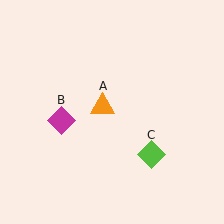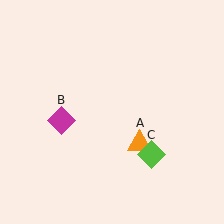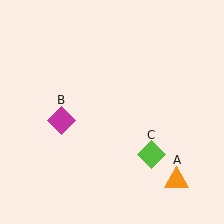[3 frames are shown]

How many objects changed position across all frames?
1 object changed position: orange triangle (object A).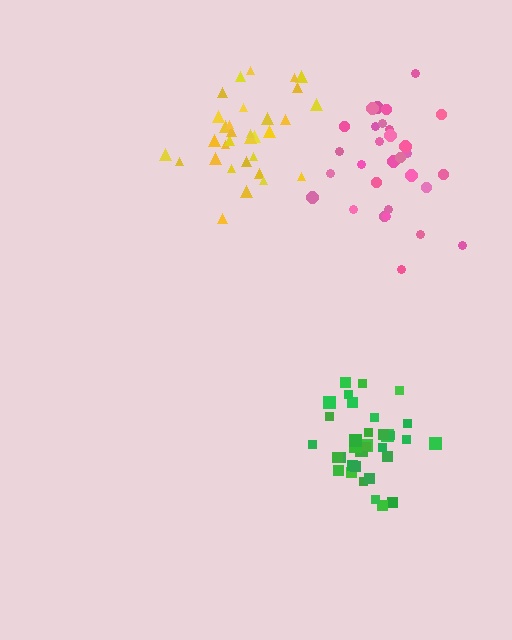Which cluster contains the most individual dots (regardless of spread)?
Green (34).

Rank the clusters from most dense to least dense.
green, yellow, pink.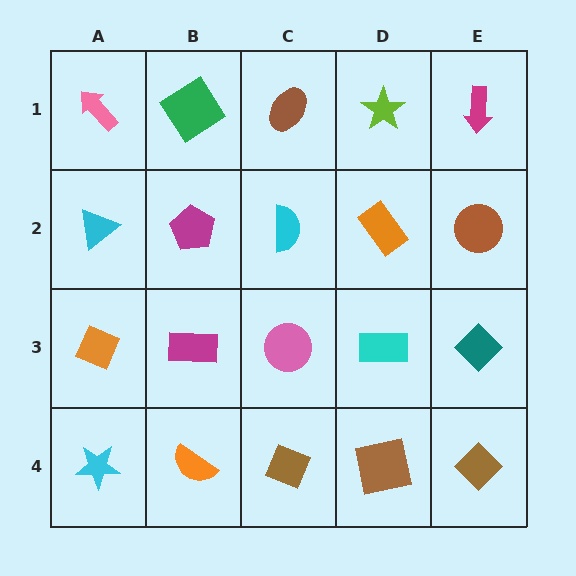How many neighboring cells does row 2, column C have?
4.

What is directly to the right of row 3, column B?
A pink circle.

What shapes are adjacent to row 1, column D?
An orange rectangle (row 2, column D), a brown ellipse (row 1, column C), a magenta arrow (row 1, column E).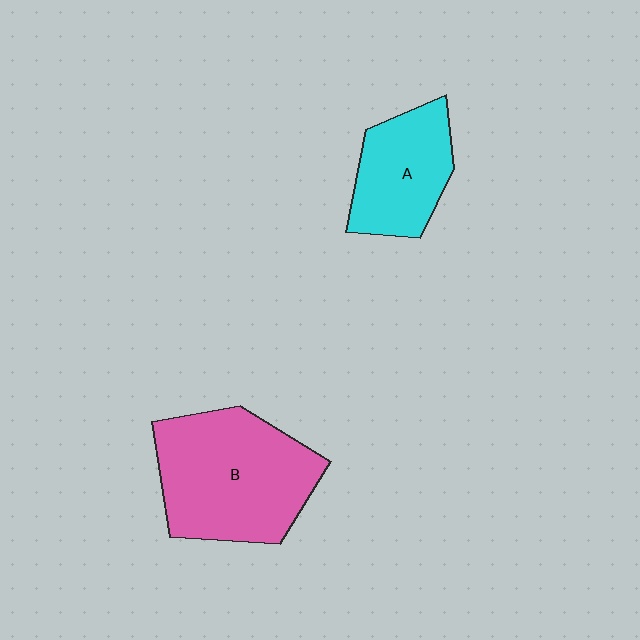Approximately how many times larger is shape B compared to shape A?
Approximately 1.7 times.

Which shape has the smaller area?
Shape A (cyan).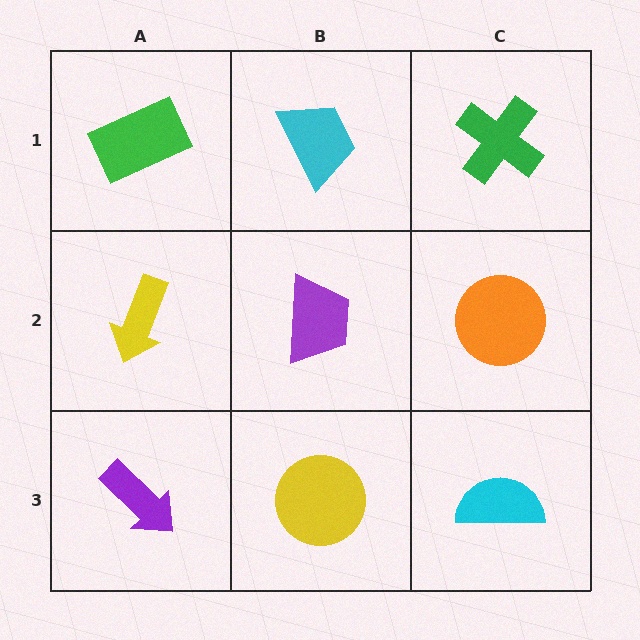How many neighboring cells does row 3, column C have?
2.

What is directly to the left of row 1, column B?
A green rectangle.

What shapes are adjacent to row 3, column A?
A yellow arrow (row 2, column A), a yellow circle (row 3, column B).